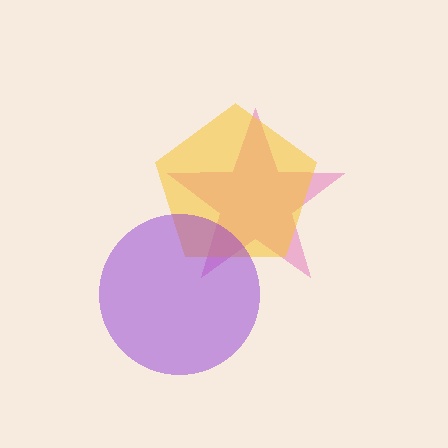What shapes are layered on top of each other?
The layered shapes are: a pink star, a yellow pentagon, a purple circle.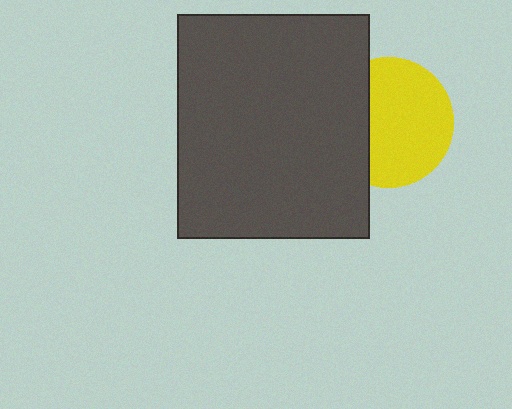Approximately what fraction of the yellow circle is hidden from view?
Roughly 32% of the yellow circle is hidden behind the dark gray rectangle.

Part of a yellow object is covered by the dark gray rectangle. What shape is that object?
It is a circle.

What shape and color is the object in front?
The object in front is a dark gray rectangle.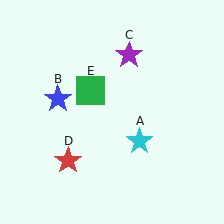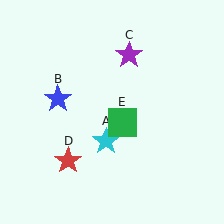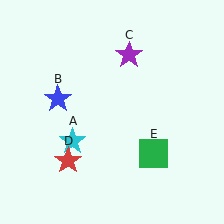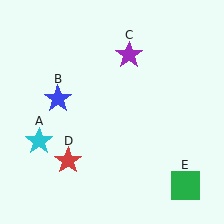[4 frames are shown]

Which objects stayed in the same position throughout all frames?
Blue star (object B) and purple star (object C) and red star (object D) remained stationary.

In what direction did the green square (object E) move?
The green square (object E) moved down and to the right.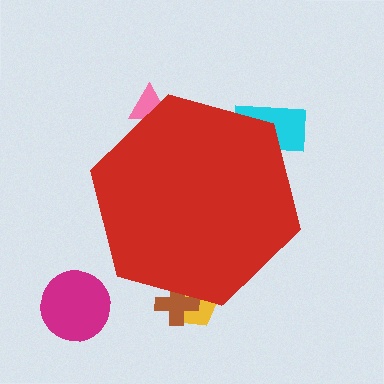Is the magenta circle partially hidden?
No, the magenta circle is fully visible.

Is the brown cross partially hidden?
Yes, the brown cross is partially hidden behind the red hexagon.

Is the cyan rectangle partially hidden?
Yes, the cyan rectangle is partially hidden behind the red hexagon.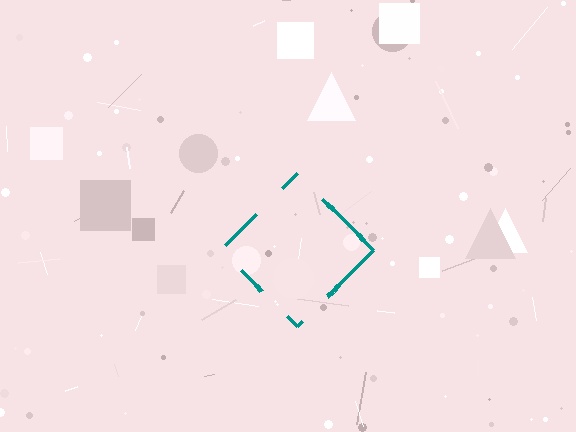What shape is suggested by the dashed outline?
The dashed outline suggests a diamond.